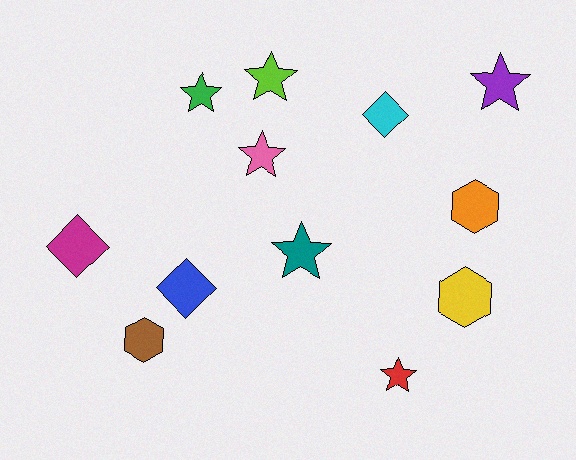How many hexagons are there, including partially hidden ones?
There are 3 hexagons.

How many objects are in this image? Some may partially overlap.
There are 12 objects.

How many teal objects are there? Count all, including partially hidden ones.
There is 1 teal object.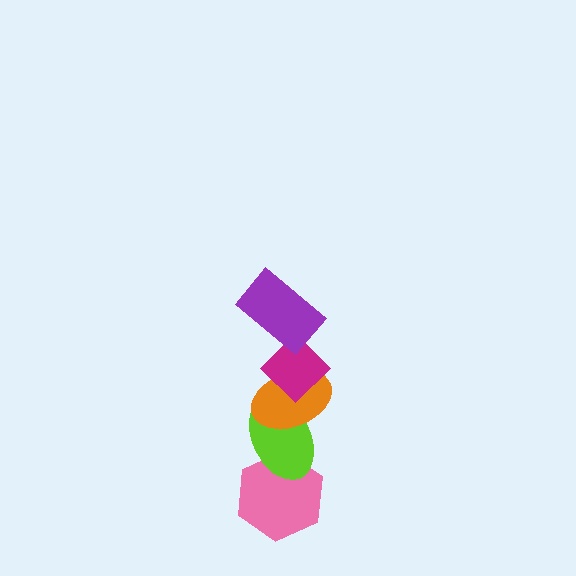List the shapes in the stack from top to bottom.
From top to bottom: the purple rectangle, the magenta diamond, the orange ellipse, the lime ellipse, the pink hexagon.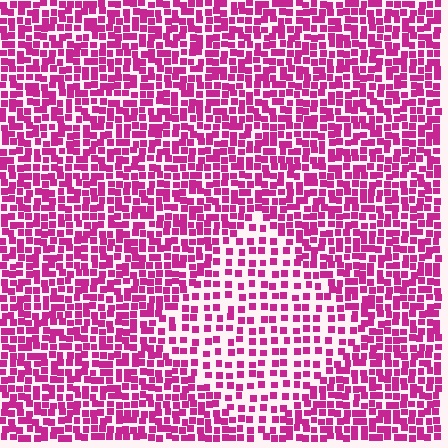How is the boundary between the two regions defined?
The boundary is defined by a change in element density (approximately 1.9x ratio). All elements are the same color, size, and shape.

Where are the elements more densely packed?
The elements are more densely packed outside the diamond boundary.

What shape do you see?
I see a diamond.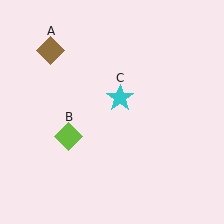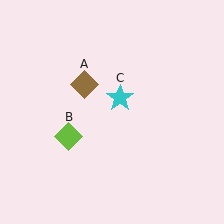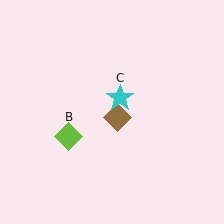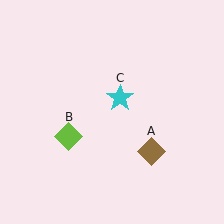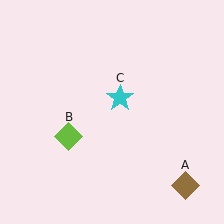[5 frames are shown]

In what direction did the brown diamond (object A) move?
The brown diamond (object A) moved down and to the right.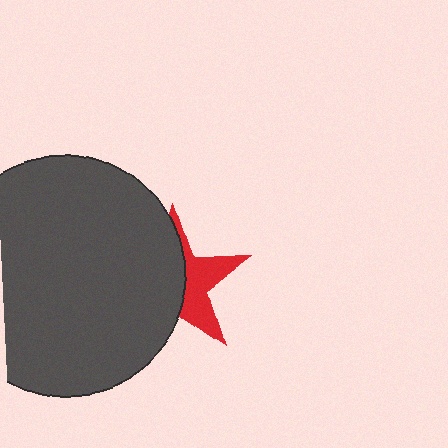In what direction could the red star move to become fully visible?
The red star could move right. That would shift it out from behind the dark gray circle entirely.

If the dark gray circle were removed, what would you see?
You would see the complete red star.